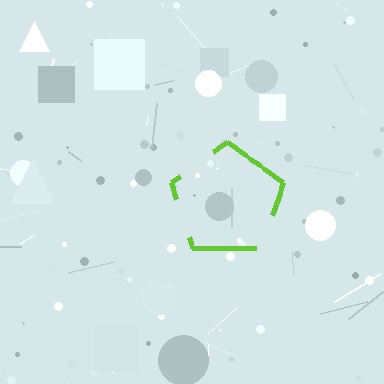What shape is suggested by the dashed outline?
The dashed outline suggests a pentagon.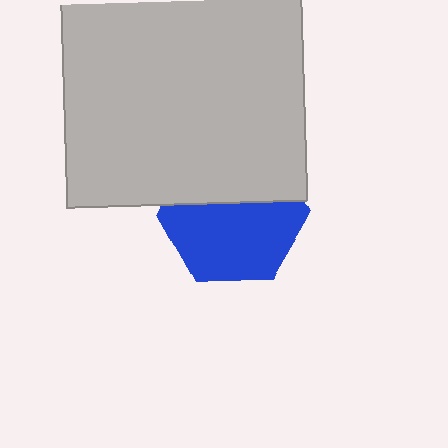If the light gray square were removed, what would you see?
You would see the complete blue hexagon.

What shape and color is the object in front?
The object in front is a light gray square.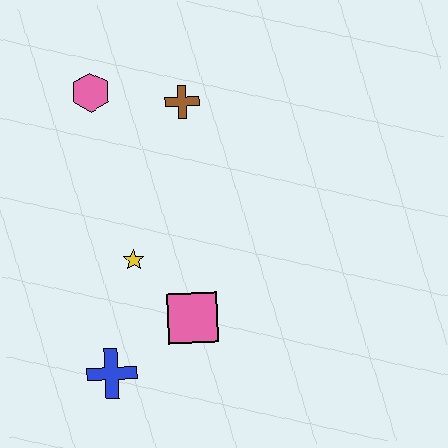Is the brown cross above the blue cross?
Yes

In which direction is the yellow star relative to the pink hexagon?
The yellow star is below the pink hexagon.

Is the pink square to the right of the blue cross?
Yes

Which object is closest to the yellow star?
The pink square is closest to the yellow star.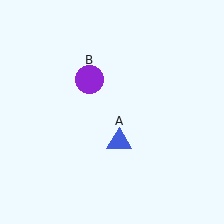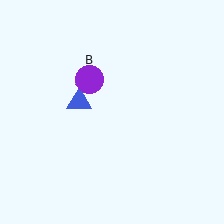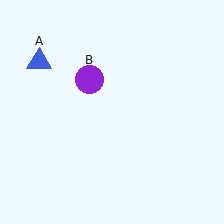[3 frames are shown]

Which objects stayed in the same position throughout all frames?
Purple circle (object B) remained stationary.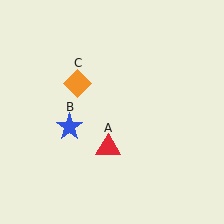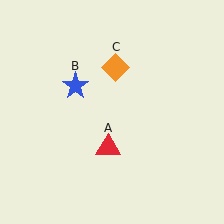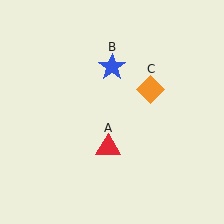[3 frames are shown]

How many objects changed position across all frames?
2 objects changed position: blue star (object B), orange diamond (object C).